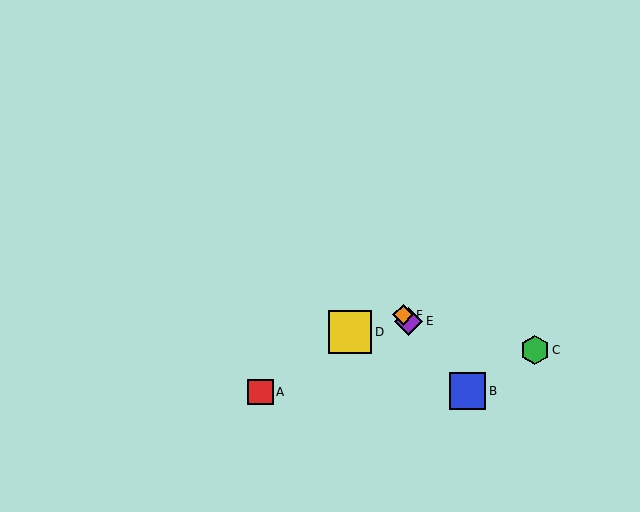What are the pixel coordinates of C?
Object C is at (535, 350).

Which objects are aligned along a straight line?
Objects B, E, F are aligned along a straight line.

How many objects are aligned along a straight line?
3 objects (B, E, F) are aligned along a straight line.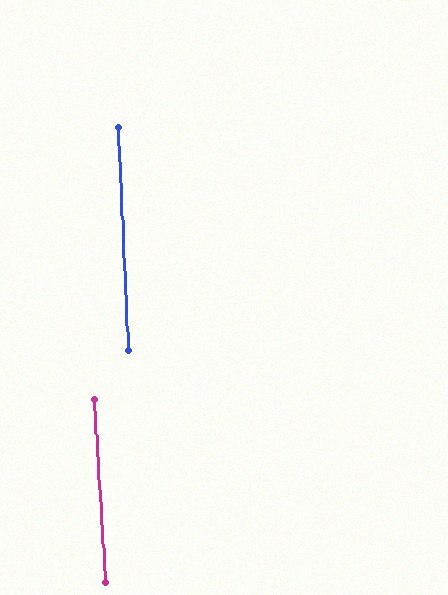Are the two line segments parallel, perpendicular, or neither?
Parallel — their directions differ by only 1.0°.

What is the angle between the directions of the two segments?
Approximately 1 degree.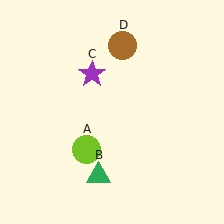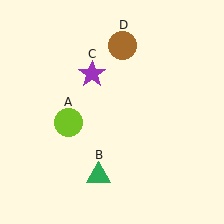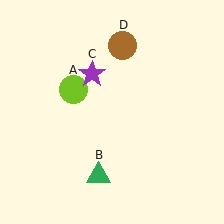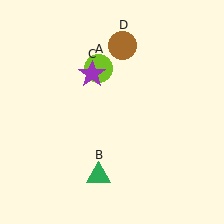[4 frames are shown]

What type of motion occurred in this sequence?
The lime circle (object A) rotated clockwise around the center of the scene.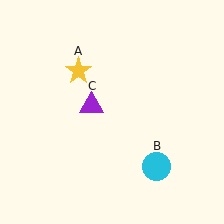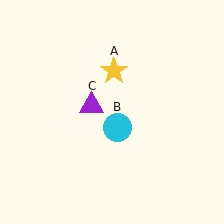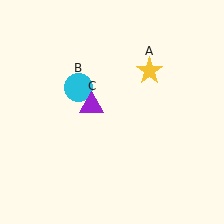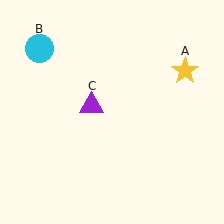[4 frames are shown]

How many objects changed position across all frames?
2 objects changed position: yellow star (object A), cyan circle (object B).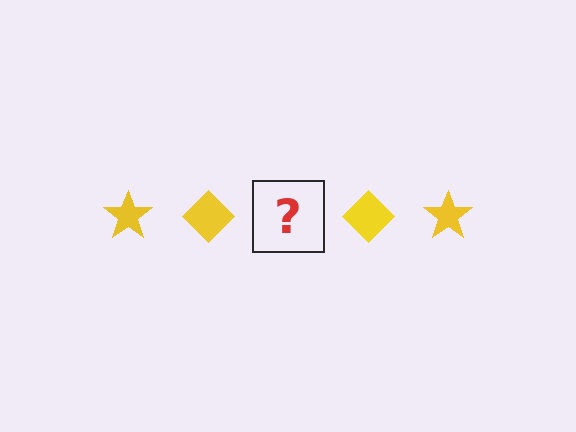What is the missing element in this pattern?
The missing element is a yellow star.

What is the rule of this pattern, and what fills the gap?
The rule is that the pattern cycles through star, diamond shapes in yellow. The gap should be filled with a yellow star.